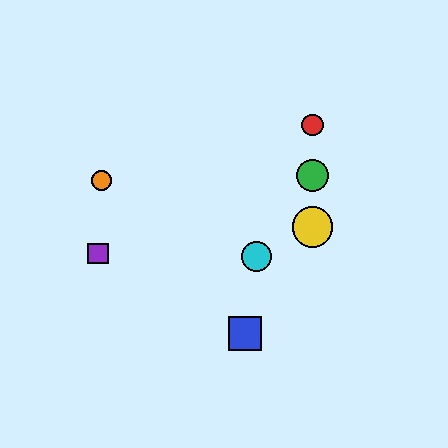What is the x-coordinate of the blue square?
The blue square is at x≈245.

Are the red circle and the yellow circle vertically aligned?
Yes, both are at x≈312.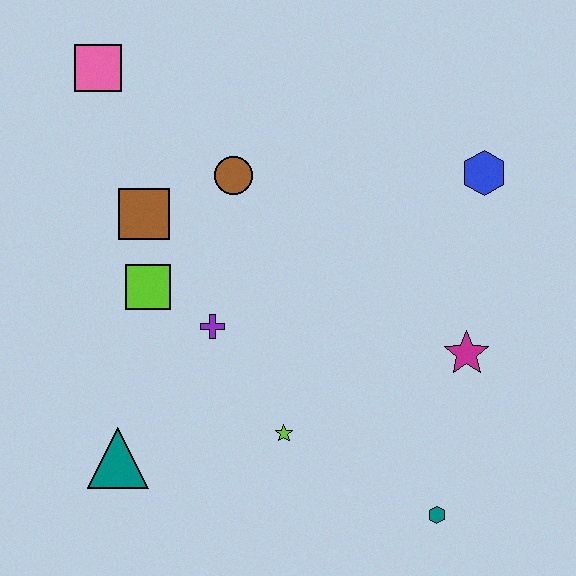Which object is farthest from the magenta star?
The pink square is farthest from the magenta star.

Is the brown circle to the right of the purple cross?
Yes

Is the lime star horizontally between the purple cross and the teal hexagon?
Yes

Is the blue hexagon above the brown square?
Yes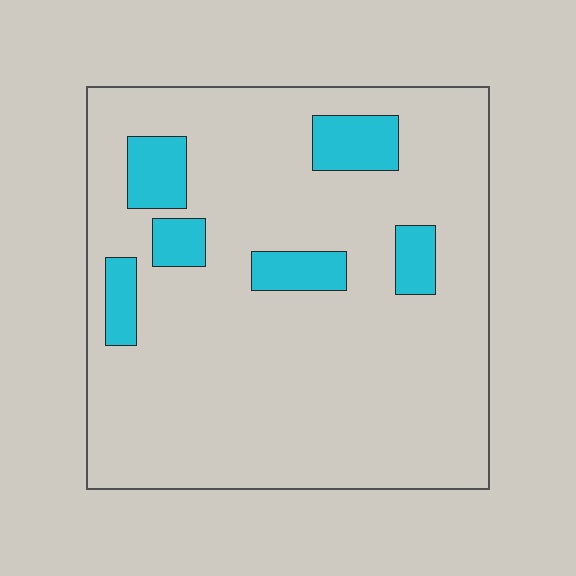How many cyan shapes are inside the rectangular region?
6.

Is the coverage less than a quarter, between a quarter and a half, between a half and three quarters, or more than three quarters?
Less than a quarter.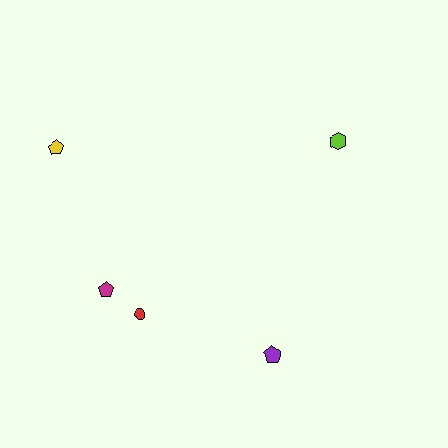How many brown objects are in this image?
There are no brown objects.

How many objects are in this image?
There are 5 objects.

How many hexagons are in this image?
There is 1 hexagon.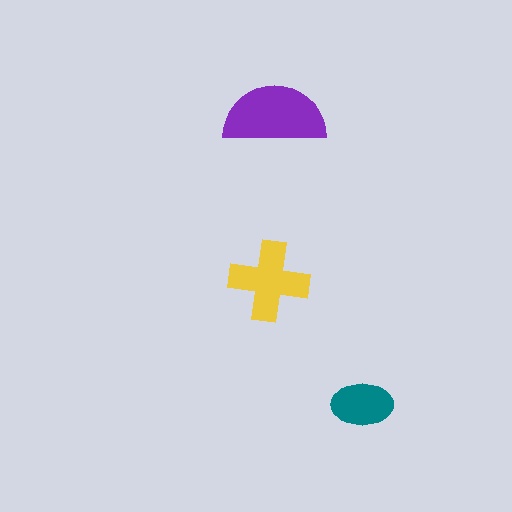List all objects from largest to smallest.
The purple semicircle, the yellow cross, the teal ellipse.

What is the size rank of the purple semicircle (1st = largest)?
1st.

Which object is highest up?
The purple semicircle is topmost.